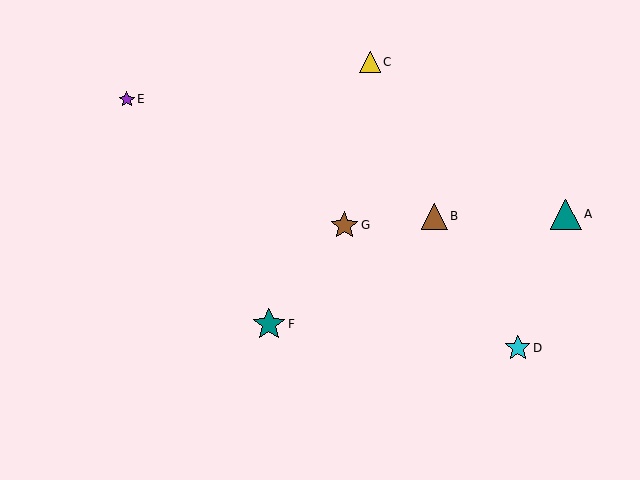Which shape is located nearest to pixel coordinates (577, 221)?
The teal triangle (labeled A) at (566, 214) is nearest to that location.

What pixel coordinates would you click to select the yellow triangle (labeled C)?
Click at (370, 62) to select the yellow triangle C.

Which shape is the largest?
The teal star (labeled F) is the largest.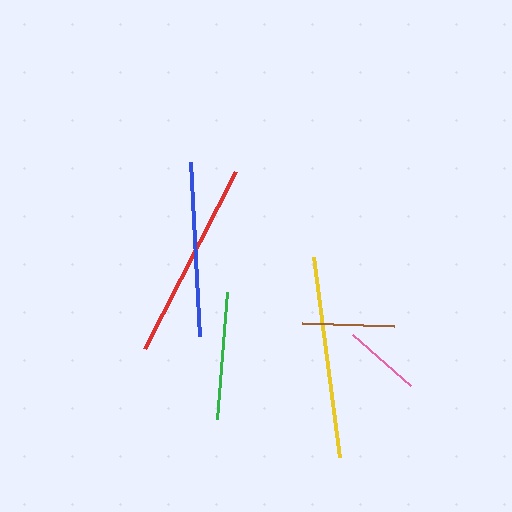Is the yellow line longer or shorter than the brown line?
The yellow line is longer than the brown line.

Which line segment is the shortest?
The pink line is the shortest at approximately 78 pixels.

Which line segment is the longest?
The yellow line is the longest at approximately 202 pixels.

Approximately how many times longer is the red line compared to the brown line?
The red line is approximately 2.2 times the length of the brown line.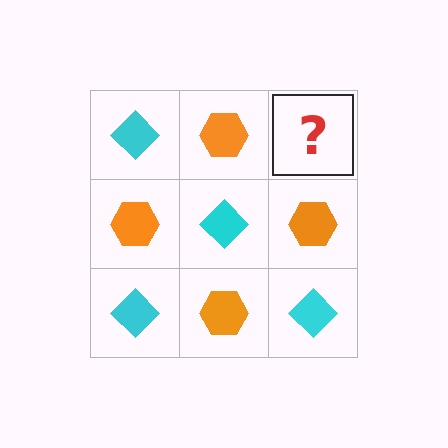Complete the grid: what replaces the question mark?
The question mark should be replaced with a cyan diamond.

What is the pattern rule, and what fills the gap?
The rule is that it alternates cyan diamond and orange hexagon in a checkerboard pattern. The gap should be filled with a cyan diamond.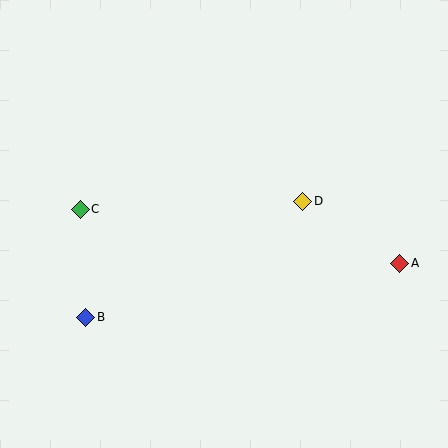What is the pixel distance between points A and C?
The distance between A and C is 324 pixels.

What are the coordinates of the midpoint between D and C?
The midpoint between D and C is at (192, 205).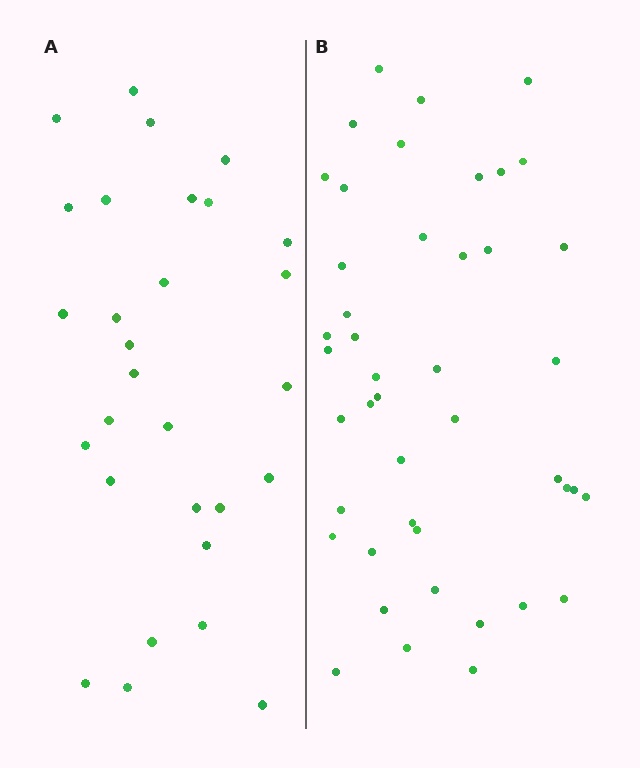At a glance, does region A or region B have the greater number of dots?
Region B (the right region) has more dots.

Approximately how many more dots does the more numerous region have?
Region B has approximately 15 more dots than region A.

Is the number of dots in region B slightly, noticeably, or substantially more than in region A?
Region B has substantially more. The ratio is roughly 1.5 to 1.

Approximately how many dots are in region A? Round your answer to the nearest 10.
About 30 dots. (The exact count is 29, which rounds to 30.)